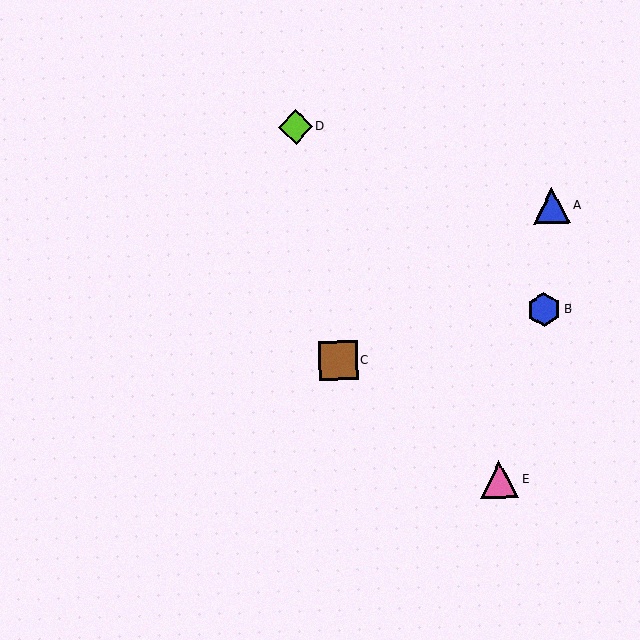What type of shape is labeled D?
Shape D is a lime diamond.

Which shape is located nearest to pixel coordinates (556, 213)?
The blue triangle (labeled A) at (552, 206) is nearest to that location.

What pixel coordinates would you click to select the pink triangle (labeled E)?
Click at (500, 479) to select the pink triangle E.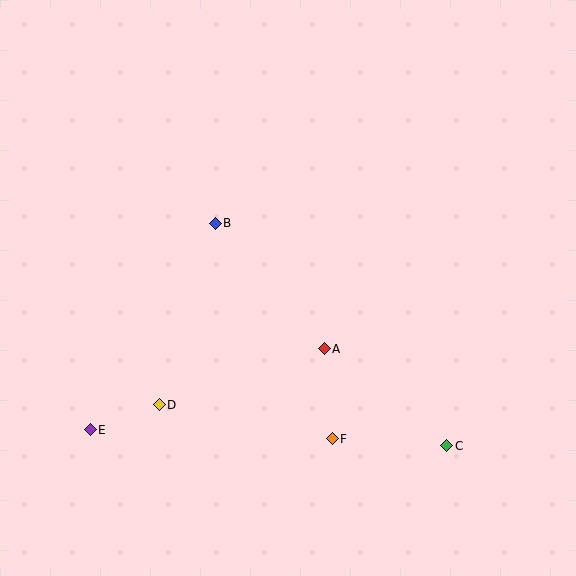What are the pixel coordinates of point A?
Point A is at (324, 349).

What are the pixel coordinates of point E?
Point E is at (90, 430).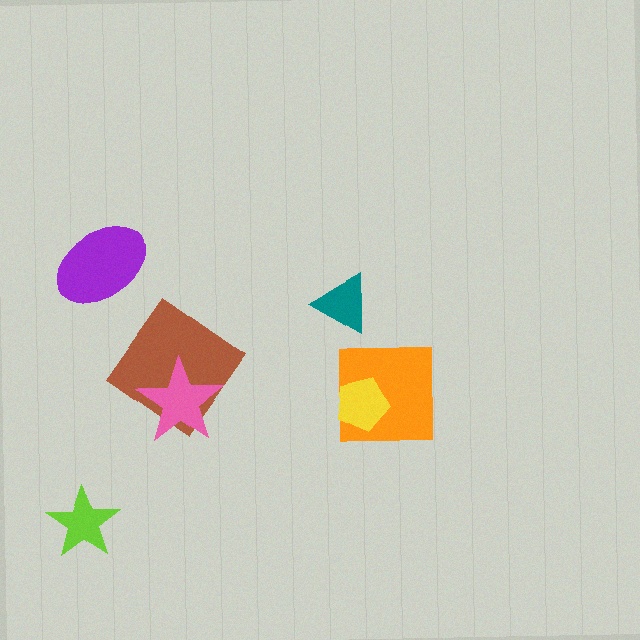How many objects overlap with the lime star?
0 objects overlap with the lime star.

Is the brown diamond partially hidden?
Yes, it is partially covered by another shape.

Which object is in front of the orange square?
The yellow pentagon is in front of the orange square.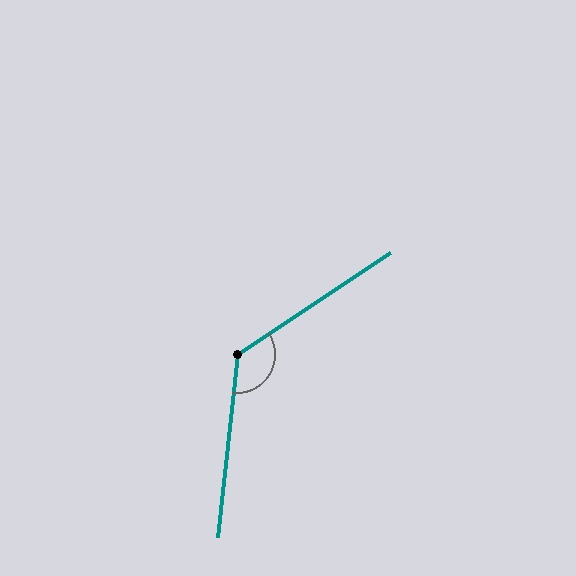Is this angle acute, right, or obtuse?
It is obtuse.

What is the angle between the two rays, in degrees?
Approximately 130 degrees.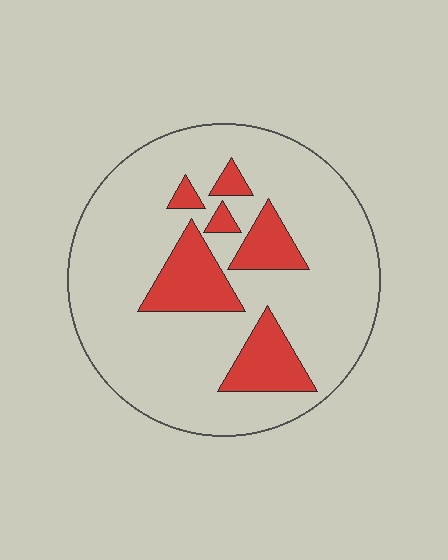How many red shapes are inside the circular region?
6.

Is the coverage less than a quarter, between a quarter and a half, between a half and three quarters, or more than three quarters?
Less than a quarter.